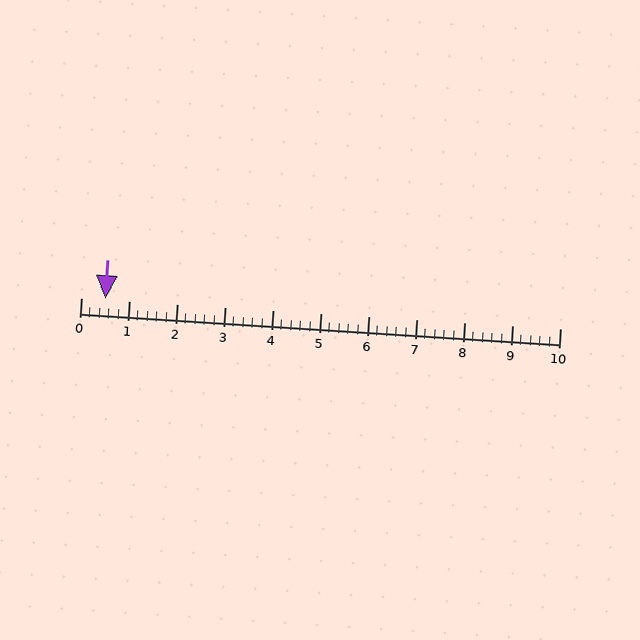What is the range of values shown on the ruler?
The ruler shows values from 0 to 10.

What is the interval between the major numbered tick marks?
The major tick marks are spaced 1 units apart.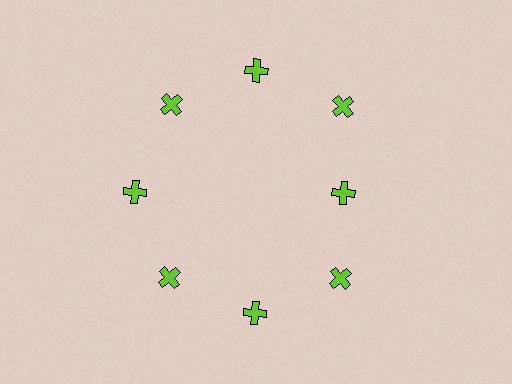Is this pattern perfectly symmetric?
No. The 8 lime crosses are arranged in a ring, but one element near the 3 o'clock position is pulled inward toward the center, breaking the 8-fold rotational symmetry.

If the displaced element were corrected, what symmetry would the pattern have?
It would have 8-fold rotational symmetry — the pattern would map onto itself every 45 degrees.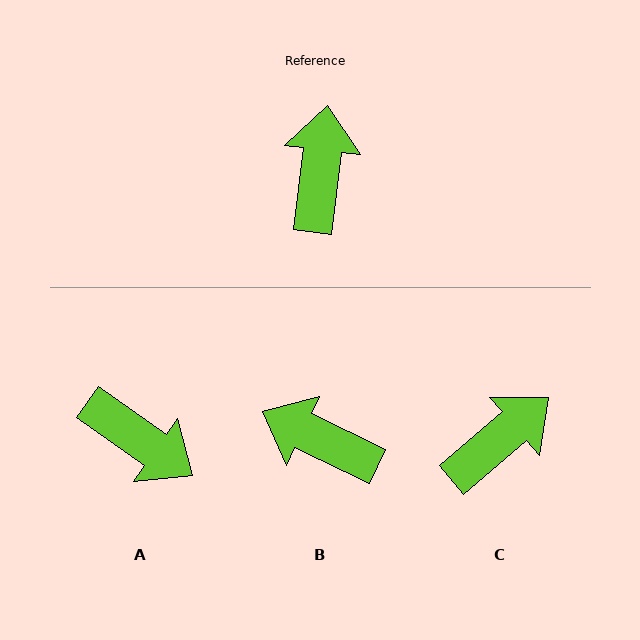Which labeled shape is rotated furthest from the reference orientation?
A, about 118 degrees away.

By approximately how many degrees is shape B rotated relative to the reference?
Approximately 72 degrees counter-clockwise.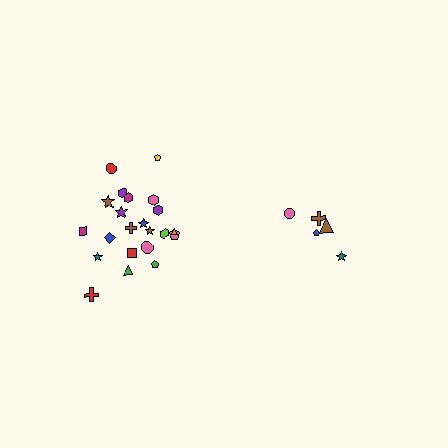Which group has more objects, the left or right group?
The left group.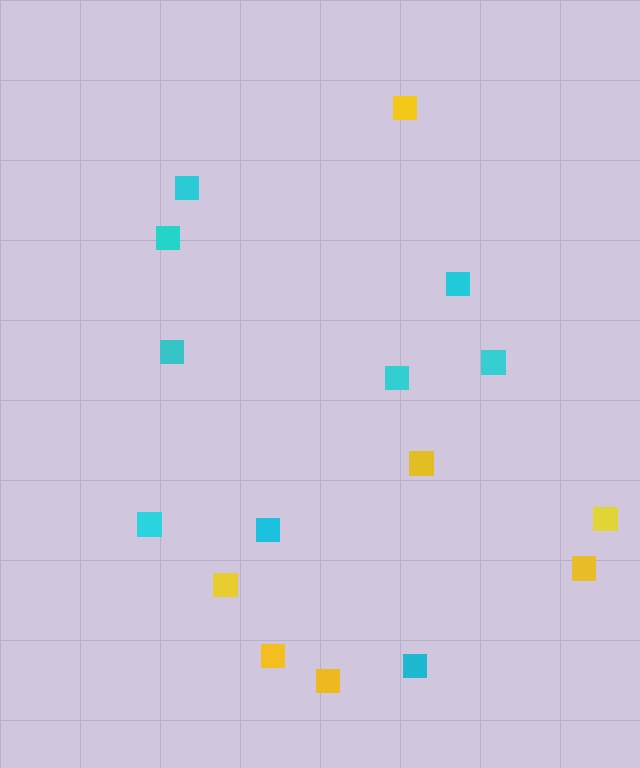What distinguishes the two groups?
There are 2 groups: one group of cyan squares (9) and one group of yellow squares (7).